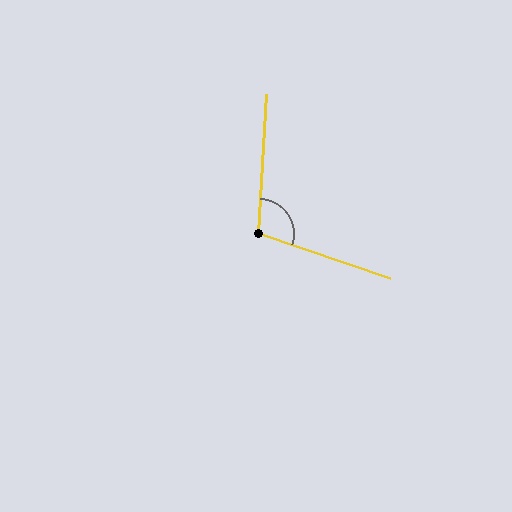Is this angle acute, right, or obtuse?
It is obtuse.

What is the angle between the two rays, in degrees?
Approximately 105 degrees.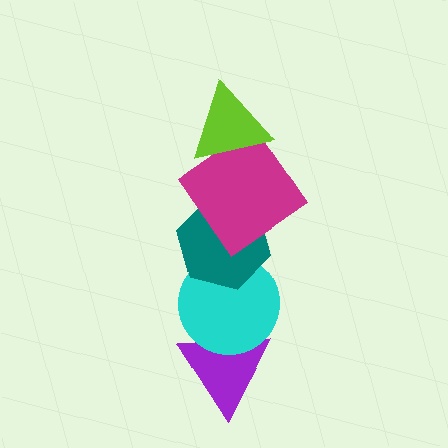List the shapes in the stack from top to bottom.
From top to bottom: the lime triangle, the magenta diamond, the teal hexagon, the cyan circle, the purple triangle.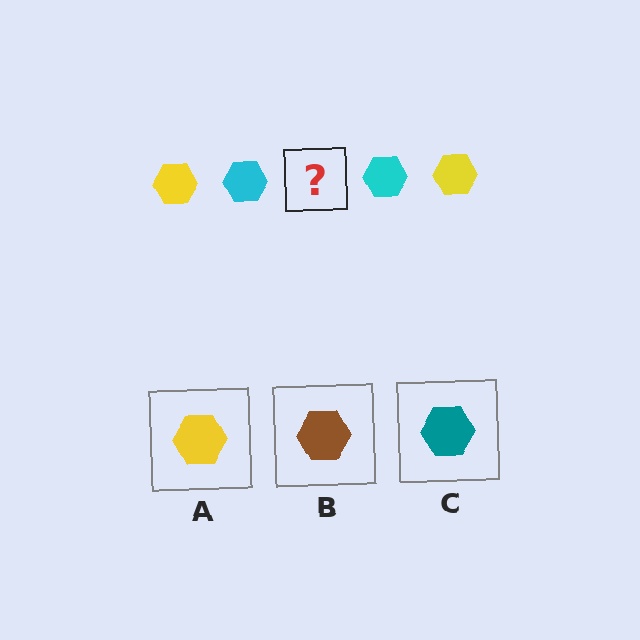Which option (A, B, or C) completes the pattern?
A.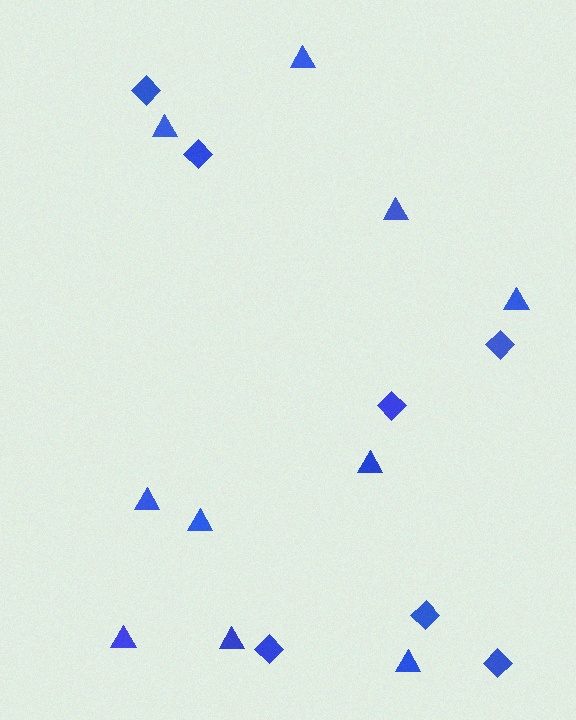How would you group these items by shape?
There are 2 groups: one group of diamonds (7) and one group of triangles (10).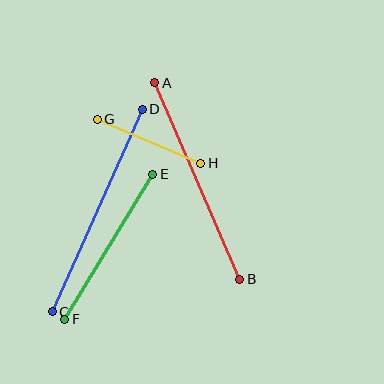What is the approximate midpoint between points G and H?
The midpoint is at approximately (149, 141) pixels.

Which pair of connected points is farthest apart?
Points C and D are farthest apart.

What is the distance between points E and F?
The distance is approximately 170 pixels.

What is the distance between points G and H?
The distance is approximately 112 pixels.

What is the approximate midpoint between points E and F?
The midpoint is at approximately (109, 247) pixels.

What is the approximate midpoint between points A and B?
The midpoint is at approximately (197, 181) pixels.